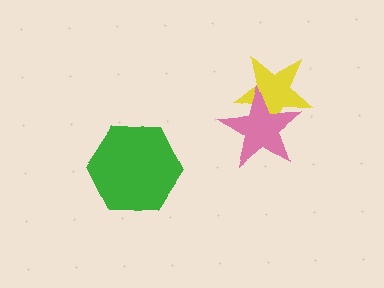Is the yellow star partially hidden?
Yes, it is partially covered by another shape.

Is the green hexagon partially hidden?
No, no other shape covers it.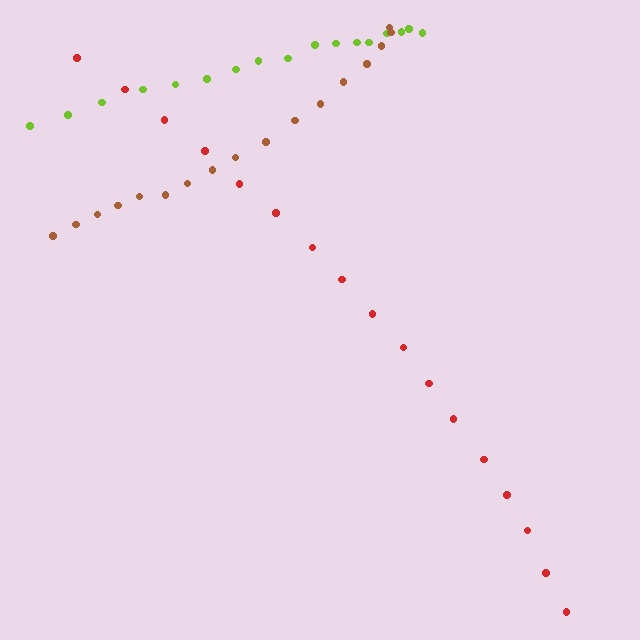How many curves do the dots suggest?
There are 3 distinct paths.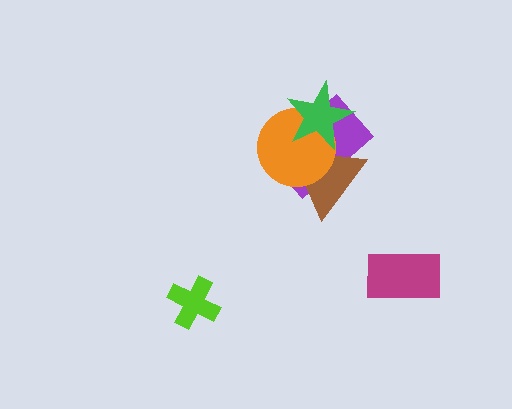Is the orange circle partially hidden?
Yes, it is partially covered by another shape.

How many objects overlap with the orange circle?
3 objects overlap with the orange circle.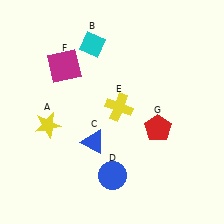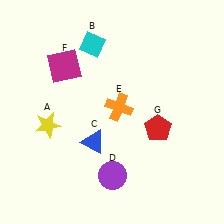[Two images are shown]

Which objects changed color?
D changed from blue to purple. E changed from yellow to orange.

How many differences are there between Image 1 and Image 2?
There are 2 differences between the two images.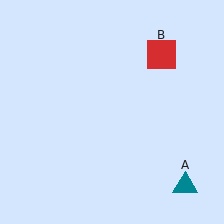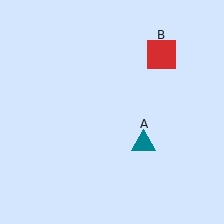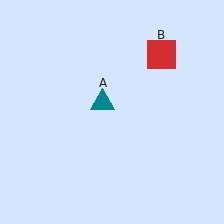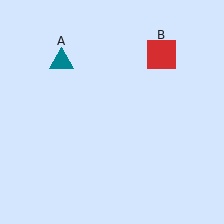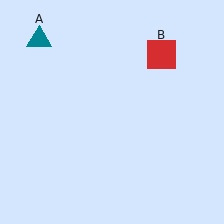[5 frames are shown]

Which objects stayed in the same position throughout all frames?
Red square (object B) remained stationary.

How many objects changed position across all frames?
1 object changed position: teal triangle (object A).